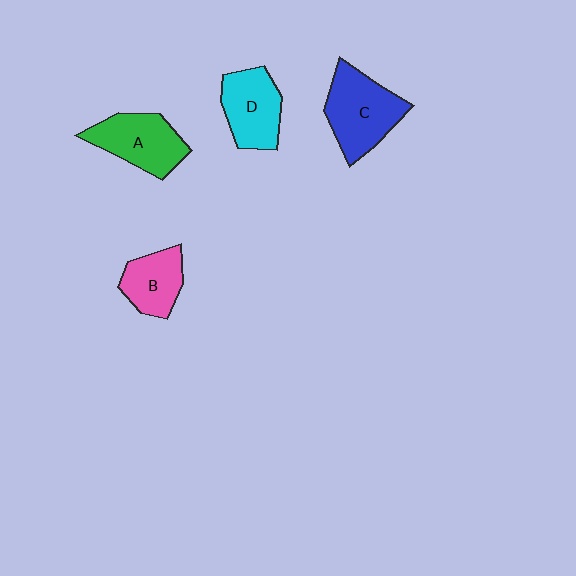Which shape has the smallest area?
Shape B (pink).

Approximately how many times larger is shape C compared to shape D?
Approximately 1.2 times.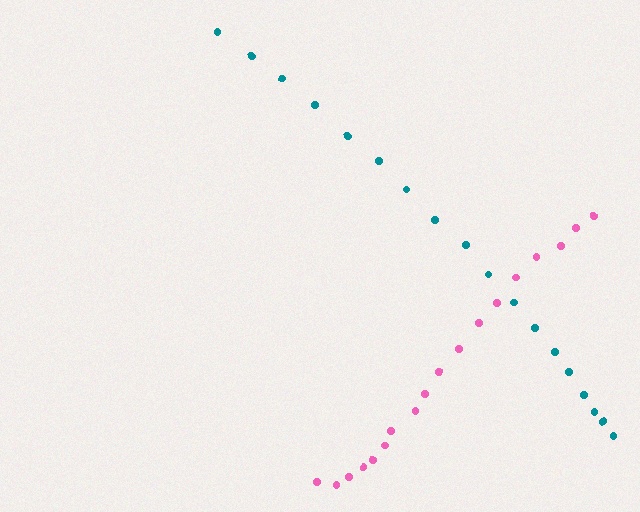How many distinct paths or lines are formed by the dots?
There are 2 distinct paths.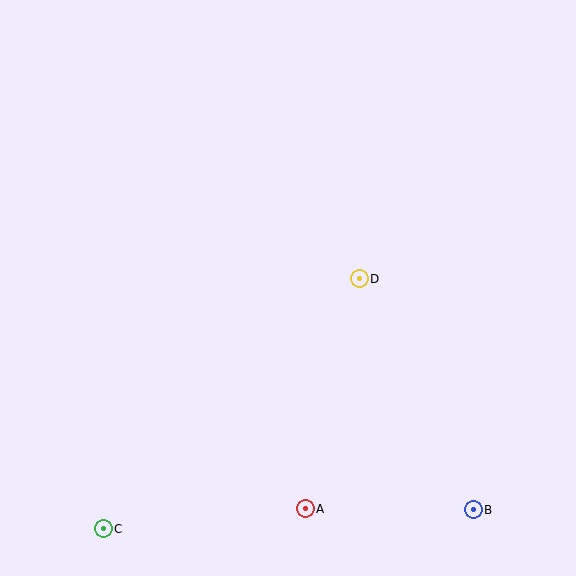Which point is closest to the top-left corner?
Point D is closest to the top-left corner.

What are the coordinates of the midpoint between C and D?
The midpoint between C and D is at (231, 404).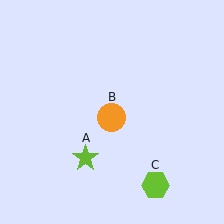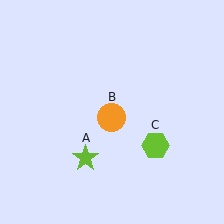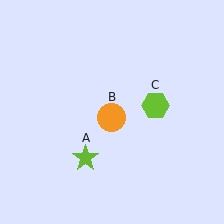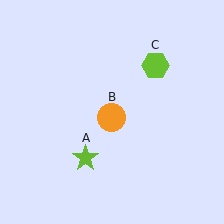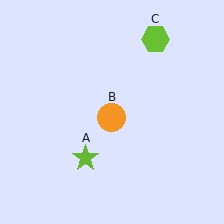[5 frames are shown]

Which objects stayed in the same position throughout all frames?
Lime star (object A) and orange circle (object B) remained stationary.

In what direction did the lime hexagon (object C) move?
The lime hexagon (object C) moved up.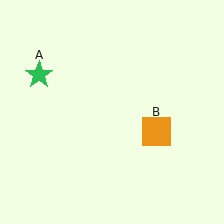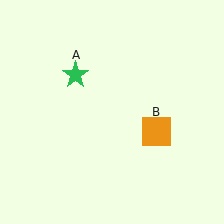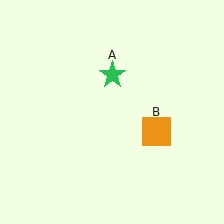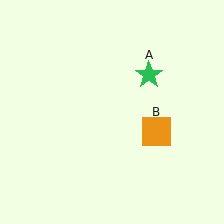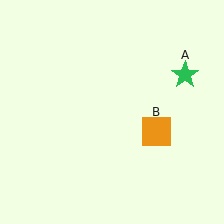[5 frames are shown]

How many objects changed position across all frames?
1 object changed position: green star (object A).